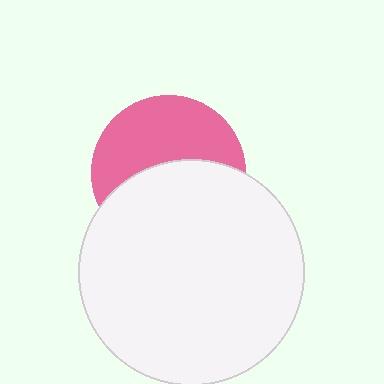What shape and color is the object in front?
The object in front is a white circle.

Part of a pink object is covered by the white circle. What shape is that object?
It is a circle.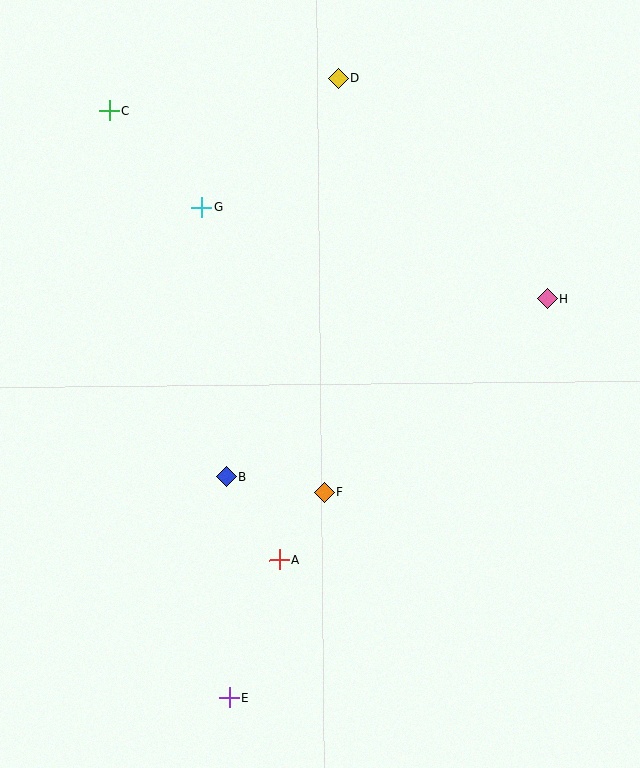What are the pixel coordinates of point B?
Point B is at (226, 477).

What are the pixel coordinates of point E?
Point E is at (229, 698).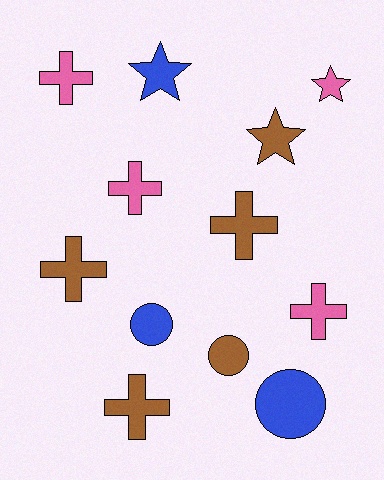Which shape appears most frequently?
Cross, with 6 objects.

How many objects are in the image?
There are 12 objects.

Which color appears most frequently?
Brown, with 5 objects.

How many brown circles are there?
There is 1 brown circle.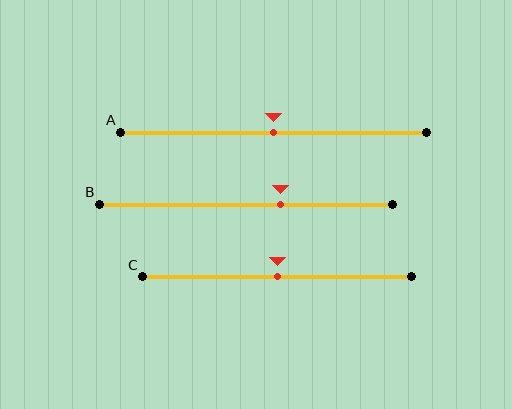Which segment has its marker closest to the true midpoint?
Segment A has its marker closest to the true midpoint.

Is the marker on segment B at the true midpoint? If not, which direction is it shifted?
No, the marker on segment B is shifted to the right by about 12% of the segment length.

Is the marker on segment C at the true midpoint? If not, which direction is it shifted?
Yes, the marker on segment C is at the true midpoint.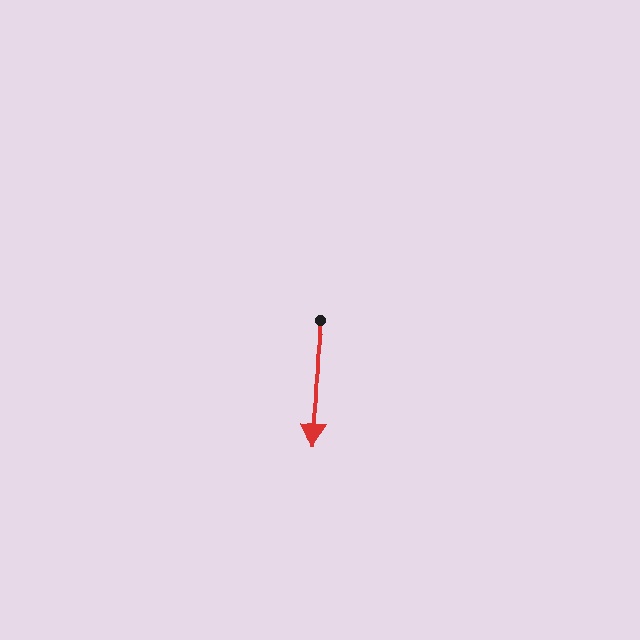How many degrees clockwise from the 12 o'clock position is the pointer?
Approximately 186 degrees.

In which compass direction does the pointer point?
South.